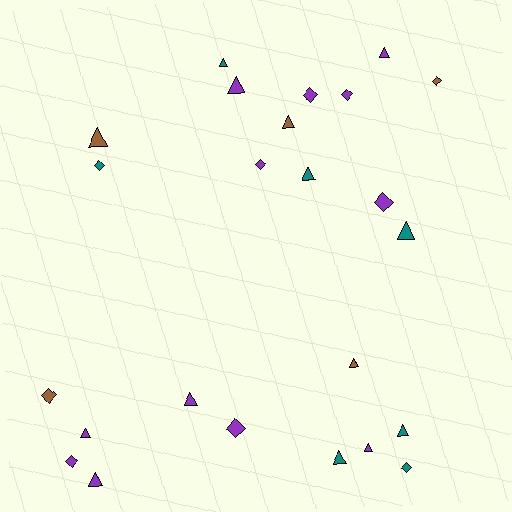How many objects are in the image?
There are 24 objects.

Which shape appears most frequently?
Triangle, with 14 objects.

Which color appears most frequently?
Purple, with 12 objects.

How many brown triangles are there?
There are 3 brown triangles.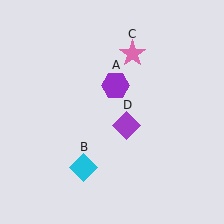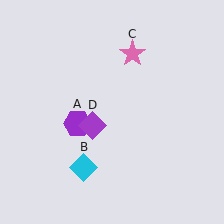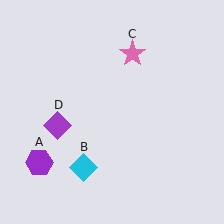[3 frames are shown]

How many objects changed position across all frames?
2 objects changed position: purple hexagon (object A), purple diamond (object D).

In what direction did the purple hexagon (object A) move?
The purple hexagon (object A) moved down and to the left.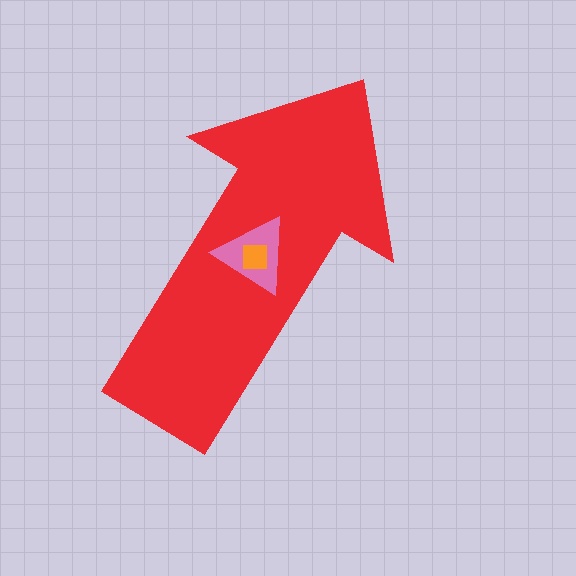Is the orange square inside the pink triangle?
Yes.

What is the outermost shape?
The red arrow.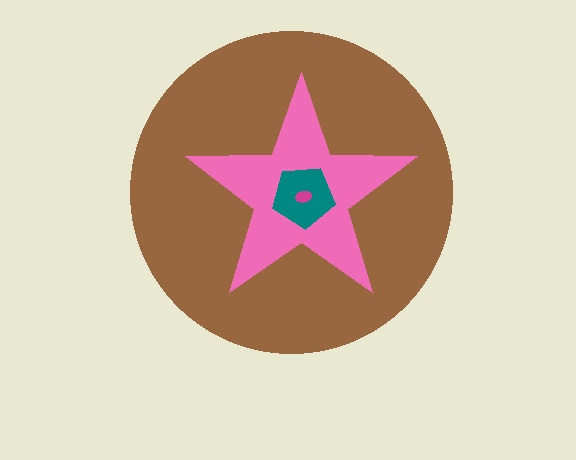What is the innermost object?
The magenta ellipse.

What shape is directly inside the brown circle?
The pink star.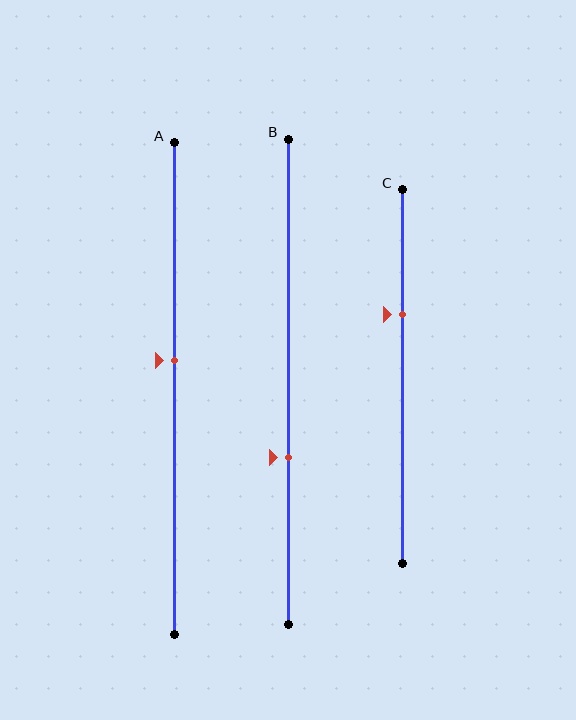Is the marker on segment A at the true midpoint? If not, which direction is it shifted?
No, the marker on segment A is shifted upward by about 6% of the segment length.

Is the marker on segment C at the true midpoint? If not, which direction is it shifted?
No, the marker on segment C is shifted upward by about 16% of the segment length.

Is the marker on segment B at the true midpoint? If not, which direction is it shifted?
No, the marker on segment B is shifted downward by about 16% of the segment length.